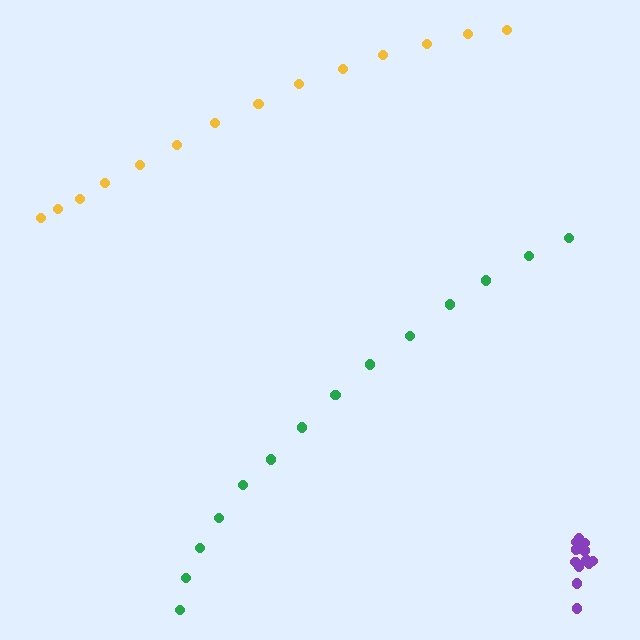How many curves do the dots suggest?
There are 3 distinct paths.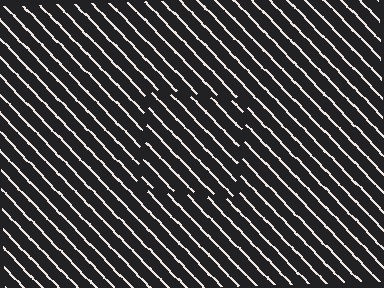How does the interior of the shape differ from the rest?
The interior of the shape contains the same grating, shifted by half a period — the contour is defined by the phase discontinuity where line-ends from the inner and outer gratings abut.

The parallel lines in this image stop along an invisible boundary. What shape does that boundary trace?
An illusory square. The interior of the shape contains the same grating, shifted by half a period — the contour is defined by the phase discontinuity where line-ends from the inner and outer gratings abut.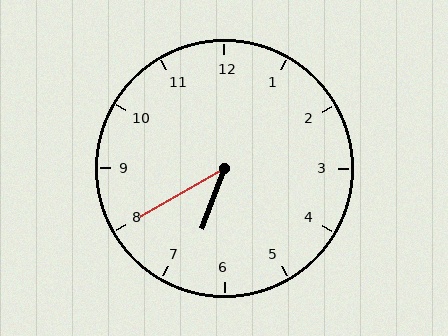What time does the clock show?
6:40.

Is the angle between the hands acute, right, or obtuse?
It is acute.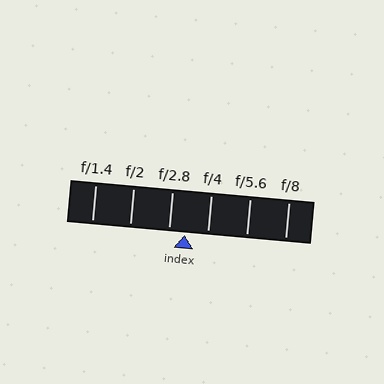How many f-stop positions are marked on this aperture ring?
There are 6 f-stop positions marked.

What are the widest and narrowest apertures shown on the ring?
The widest aperture shown is f/1.4 and the narrowest is f/8.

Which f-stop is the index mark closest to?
The index mark is closest to f/2.8.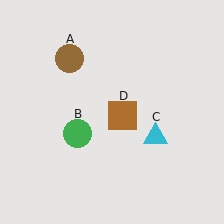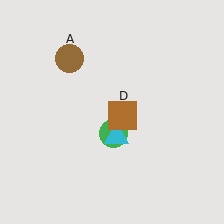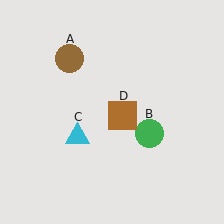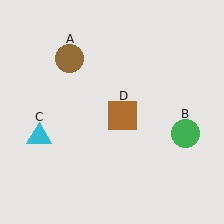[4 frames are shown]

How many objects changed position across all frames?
2 objects changed position: green circle (object B), cyan triangle (object C).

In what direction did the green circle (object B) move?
The green circle (object B) moved right.